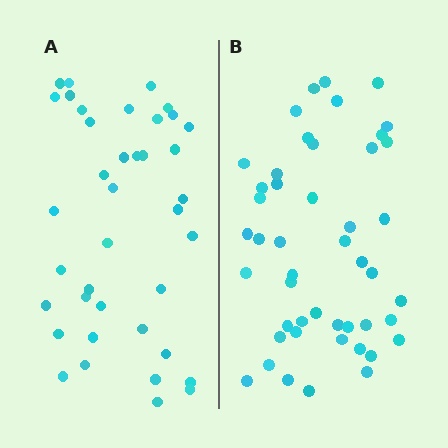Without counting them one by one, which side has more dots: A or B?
Region B (the right region) has more dots.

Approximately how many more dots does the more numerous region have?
Region B has roughly 8 or so more dots than region A.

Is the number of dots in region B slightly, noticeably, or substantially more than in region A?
Region B has only slightly more — the two regions are fairly close. The ratio is roughly 1.2 to 1.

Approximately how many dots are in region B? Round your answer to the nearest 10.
About 50 dots. (The exact count is 47, which rounds to 50.)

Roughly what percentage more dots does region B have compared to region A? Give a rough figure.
About 20% more.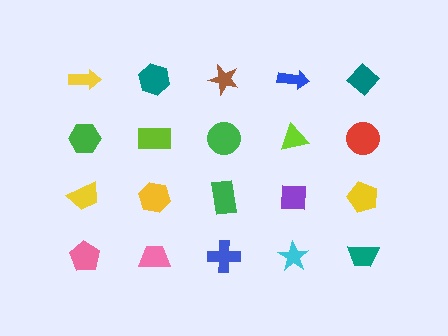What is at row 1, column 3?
A brown star.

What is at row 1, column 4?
A blue arrow.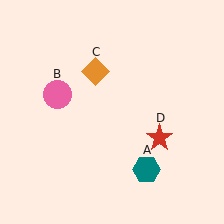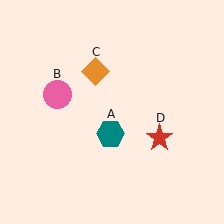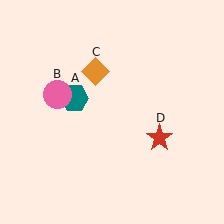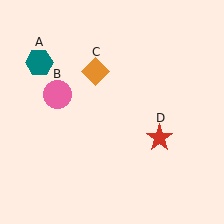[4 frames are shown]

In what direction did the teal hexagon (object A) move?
The teal hexagon (object A) moved up and to the left.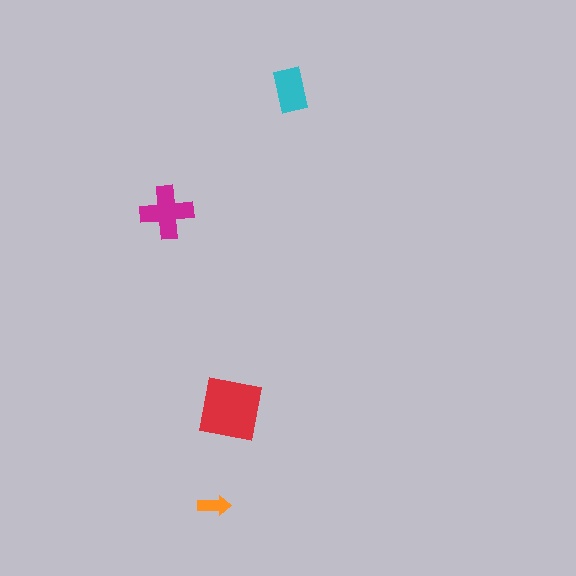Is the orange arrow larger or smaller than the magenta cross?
Smaller.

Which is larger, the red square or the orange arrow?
The red square.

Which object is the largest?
The red square.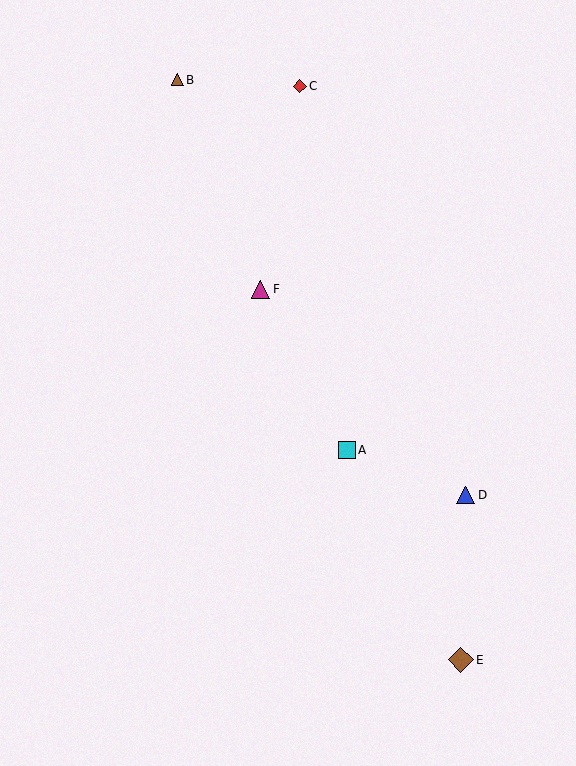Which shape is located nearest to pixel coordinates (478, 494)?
The blue triangle (labeled D) at (466, 495) is nearest to that location.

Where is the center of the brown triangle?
The center of the brown triangle is at (177, 80).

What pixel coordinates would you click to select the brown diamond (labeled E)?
Click at (461, 660) to select the brown diamond E.